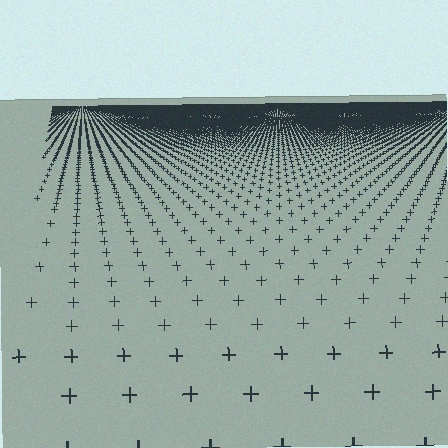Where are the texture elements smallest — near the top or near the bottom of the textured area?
Near the top.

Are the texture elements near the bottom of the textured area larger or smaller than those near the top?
Larger. Near the bottom, elements are closer to the viewer and appear at a bigger on-screen size.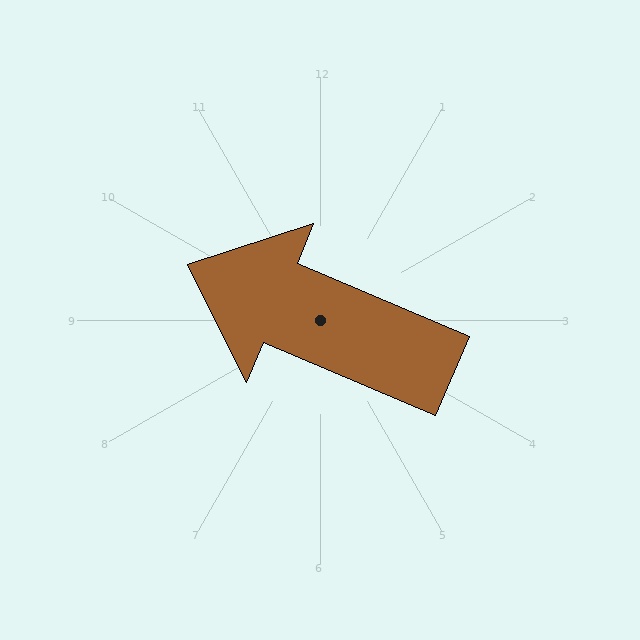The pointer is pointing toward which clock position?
Roughly 10 o'clock.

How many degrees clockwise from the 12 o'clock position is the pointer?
Approximately 293 degrees.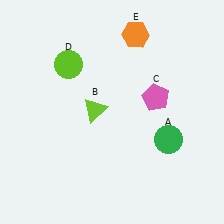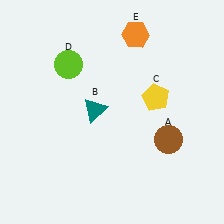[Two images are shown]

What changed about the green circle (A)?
In Image 1, A is green. In Image 2, it changed to brown.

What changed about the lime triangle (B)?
In Image 1, B is lime. In Image 2, it changed to teal.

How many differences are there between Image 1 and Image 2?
There are 3 differences between the two images.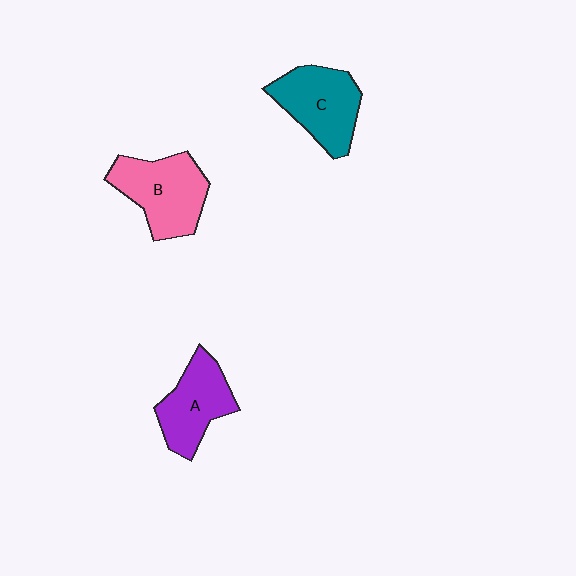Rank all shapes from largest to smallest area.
From largest to smallest: B (pink), C (teal), A (purple).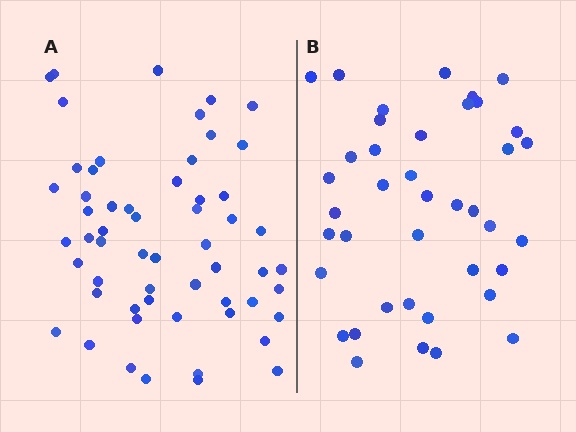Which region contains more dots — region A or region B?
Region A (the left region) has more dots.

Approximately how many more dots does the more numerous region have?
Region A has approximately 15 more dots than region B.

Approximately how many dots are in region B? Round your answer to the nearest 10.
About 40 dots.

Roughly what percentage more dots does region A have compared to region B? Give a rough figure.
About 40% more.